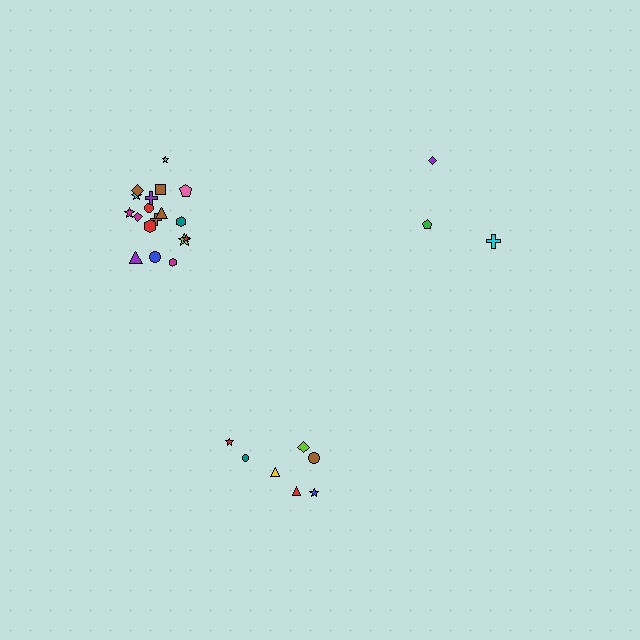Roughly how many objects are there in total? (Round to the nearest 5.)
Roughly 30 objects in total.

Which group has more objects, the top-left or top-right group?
The top-left group.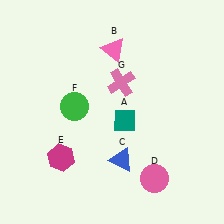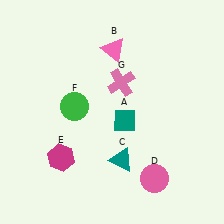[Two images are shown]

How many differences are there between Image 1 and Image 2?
There is 1 difference between the two images.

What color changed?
The triangle (C) changed from blue in Image 1 to teal in Image 2.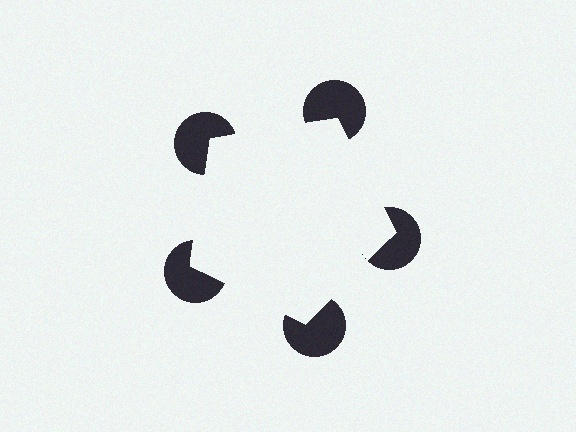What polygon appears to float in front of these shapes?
An illusory pentagon — its edges are inferred from the aligned wedge cuts in the pac-man discs, not physically drawn.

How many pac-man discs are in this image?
There are 5 — one at each vertex of the illusory pentagon.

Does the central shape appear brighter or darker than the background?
It typically appears slightly brighter than the background, even though no actual brightness change is drawn.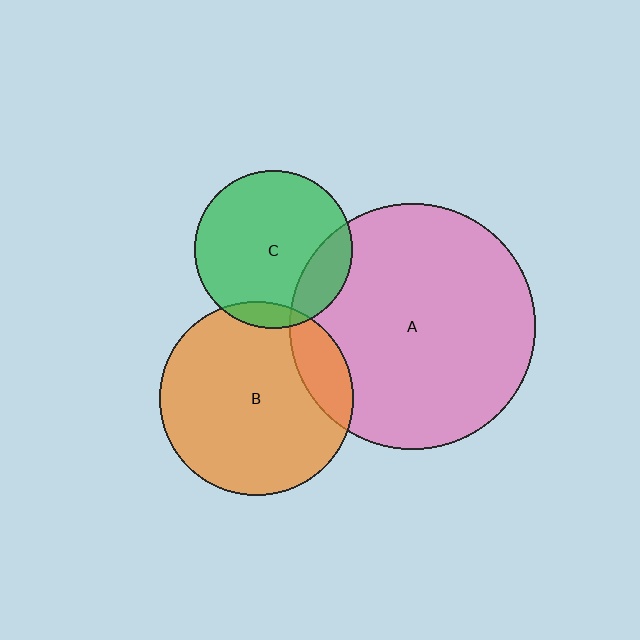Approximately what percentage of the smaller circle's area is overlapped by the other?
Approximately 15%.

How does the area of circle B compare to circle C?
Approximately 1.5 times.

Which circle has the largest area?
Circle A (pink).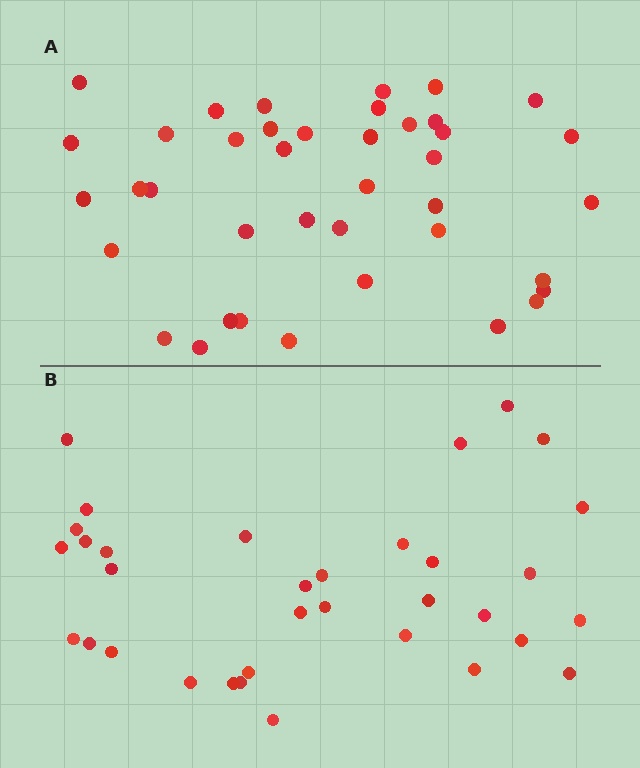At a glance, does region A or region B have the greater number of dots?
Region A (the top region) has more dots.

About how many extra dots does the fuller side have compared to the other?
Region A has about 6 more dots than region B.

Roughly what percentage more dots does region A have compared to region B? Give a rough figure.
About 20% more.